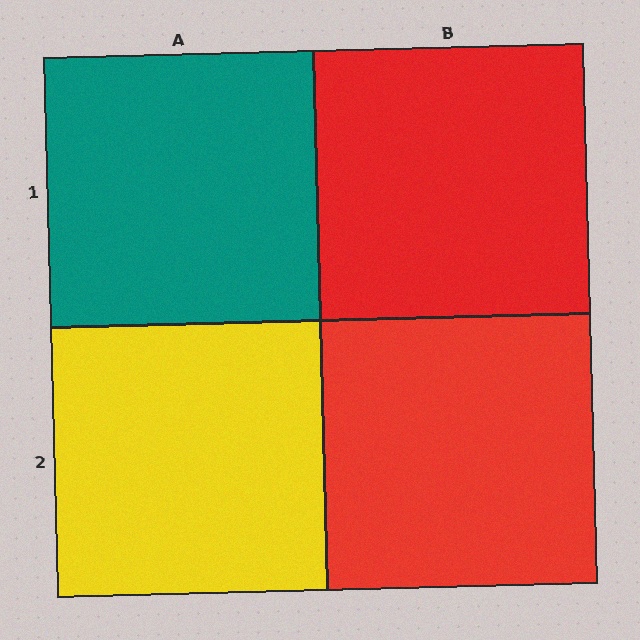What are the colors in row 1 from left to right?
Teal, red.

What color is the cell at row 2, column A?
Yellow.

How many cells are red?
2 cells are red.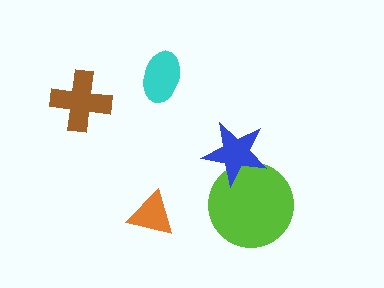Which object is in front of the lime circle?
The blue star is in front of the lime circle.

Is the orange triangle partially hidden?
No, no other shape covers it.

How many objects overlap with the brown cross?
0 objects overlap with the brown cross.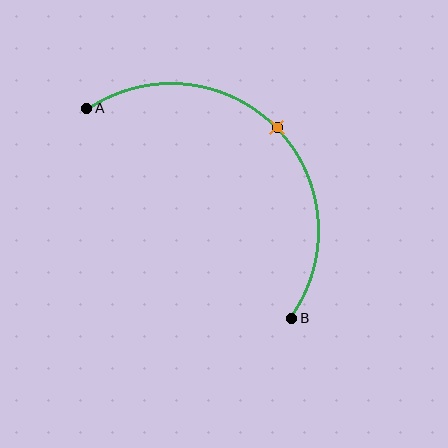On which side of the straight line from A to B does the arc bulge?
The arc bulges above and to the right of the straight line connecting A and B.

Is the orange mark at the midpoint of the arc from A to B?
Yes. The orange mark lies on the arc at equal arc-length from both A and B — it is the arc midpoint.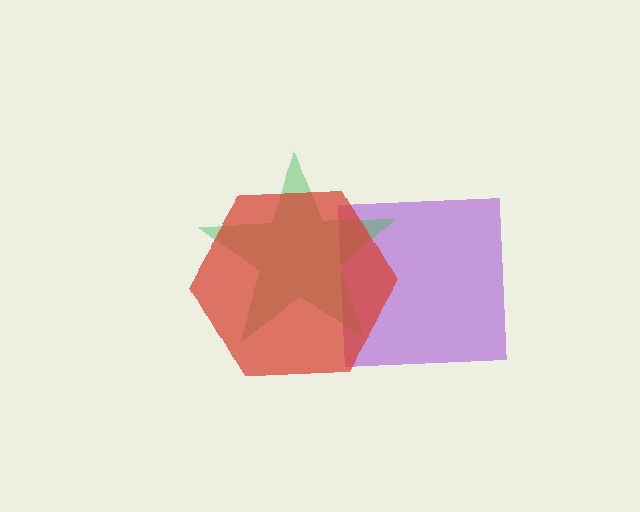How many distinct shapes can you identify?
There are 3 distinct shapes: a purple square, a green star, a red hexagon.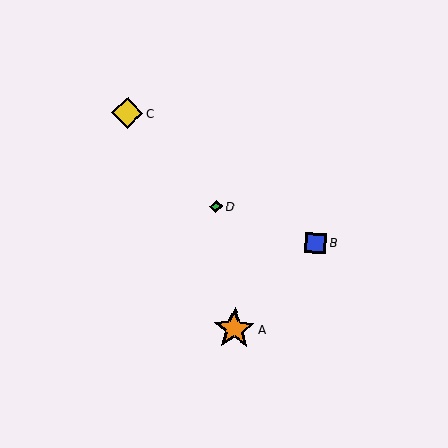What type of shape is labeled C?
Shape C is a yellow diamond.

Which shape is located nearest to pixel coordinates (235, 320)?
The orange star (labeled A) at (234, 329) is nearest to that location.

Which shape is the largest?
The orange star (labeled A) is the largest.